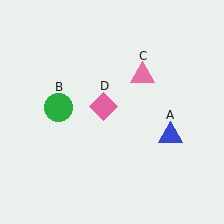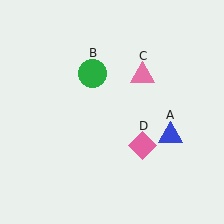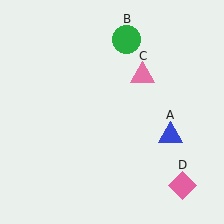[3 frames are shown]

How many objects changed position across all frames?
2 objects changed position: green circle (object B), pink diamond (object D).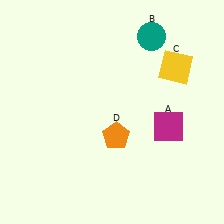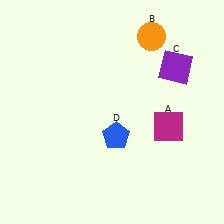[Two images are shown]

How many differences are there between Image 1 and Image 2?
There are 3 differences between the two images.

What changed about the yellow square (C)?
In Image 1, C is yellow. In Image 2, it changed to purple.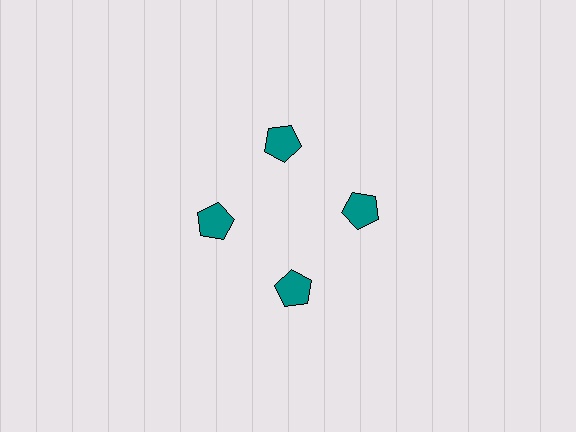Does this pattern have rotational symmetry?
Yes, this pattern has 4-fold rotational symmetry. It looks the same after rotating 90 degrees around the center.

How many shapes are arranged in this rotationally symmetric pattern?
There are 4 shapes, arranged in 4 groups of 1.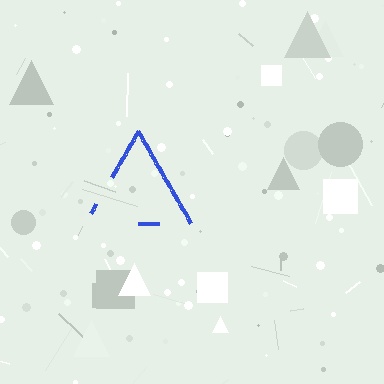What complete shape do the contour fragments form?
The contour fragments form a triangle.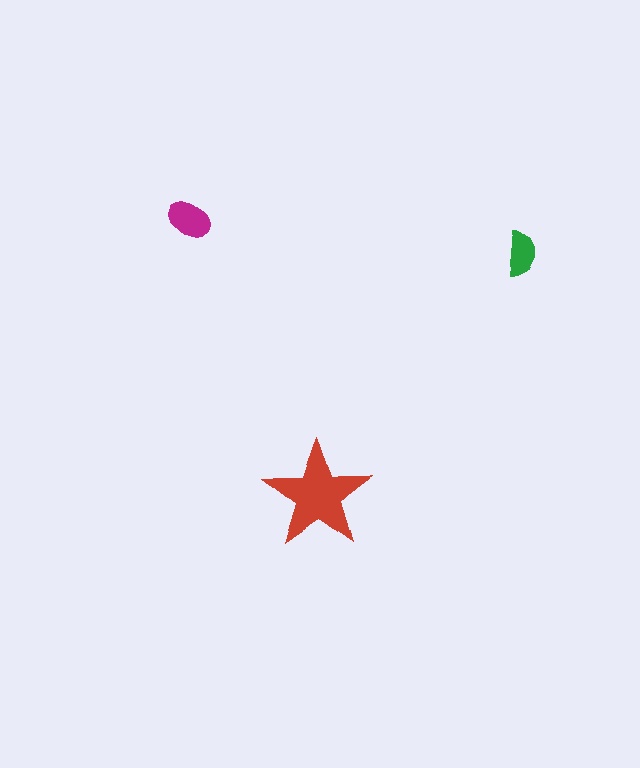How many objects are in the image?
There are 3 objects in the image.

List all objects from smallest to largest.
The green semicircle, the magenta ellipse, the red star.